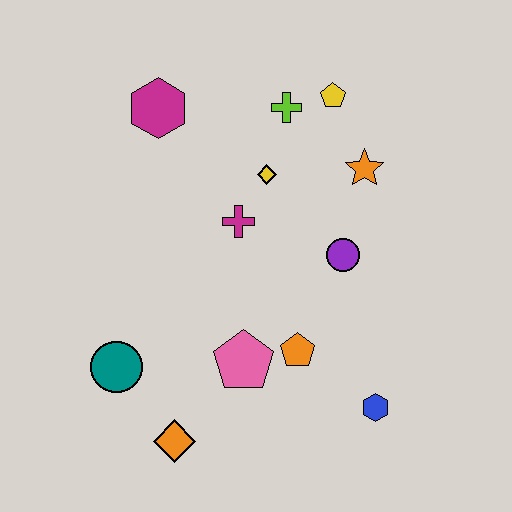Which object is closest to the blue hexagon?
The orange pentagon is closest to the blue hexagon.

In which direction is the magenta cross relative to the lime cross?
The magenta cross is below the lime cross.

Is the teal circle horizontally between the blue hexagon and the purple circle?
No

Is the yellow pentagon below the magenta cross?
No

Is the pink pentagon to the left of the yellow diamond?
Yes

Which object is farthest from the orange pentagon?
The magenta hexagon is farthest from the orange pentagon.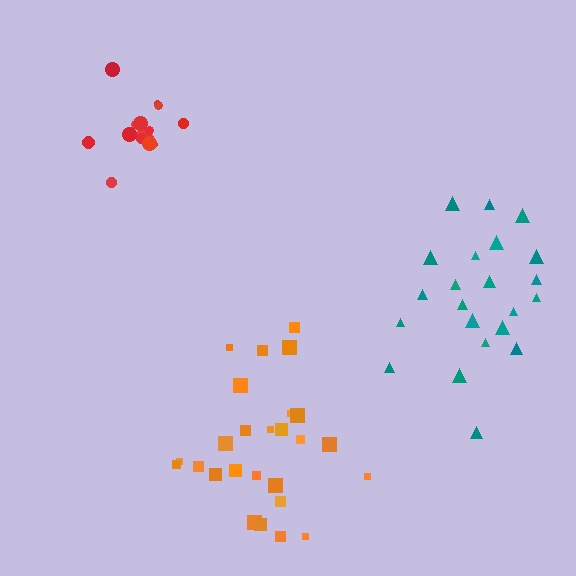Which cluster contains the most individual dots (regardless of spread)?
Orange (26).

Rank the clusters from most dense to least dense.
red, orange, teal.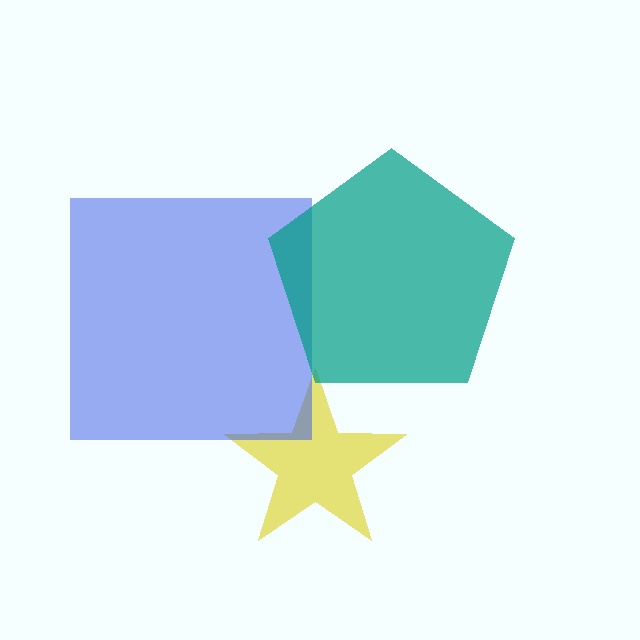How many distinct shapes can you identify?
There are 3 distinct shapes: a yellow star, a blue square, a teal pentagon.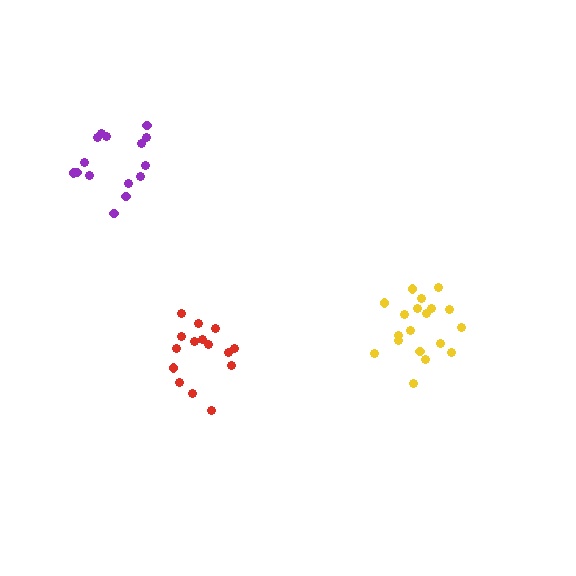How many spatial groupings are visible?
There are 3 spatial groupings.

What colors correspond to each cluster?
The clusters are colored: red, yellow, purple.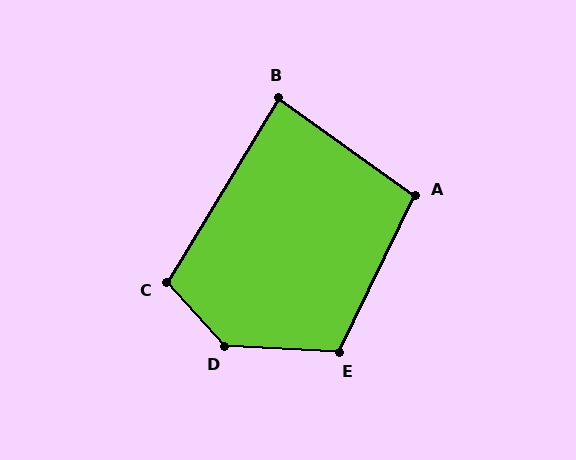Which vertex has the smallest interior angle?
B, at approximately 86 degrees.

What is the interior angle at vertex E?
Approximately 113 degrees (obtuse).